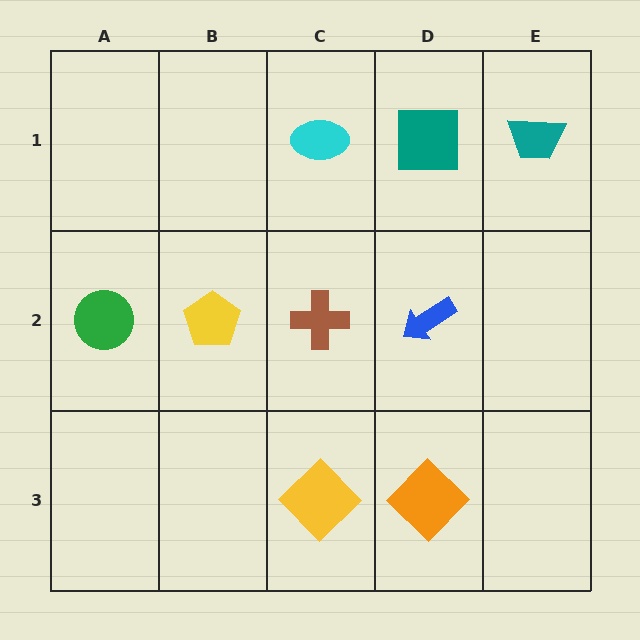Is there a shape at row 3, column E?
No, that cell is empty.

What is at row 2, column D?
A blue arrow.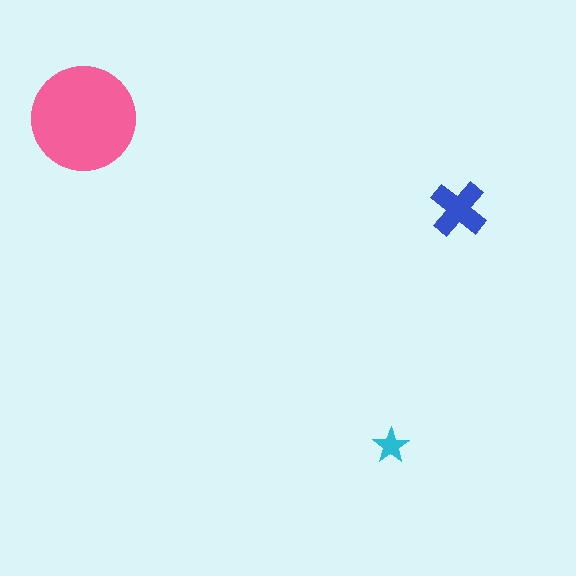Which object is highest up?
The pink circle is topmost.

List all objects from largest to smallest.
The pink circle, the blue cross, the cyan star.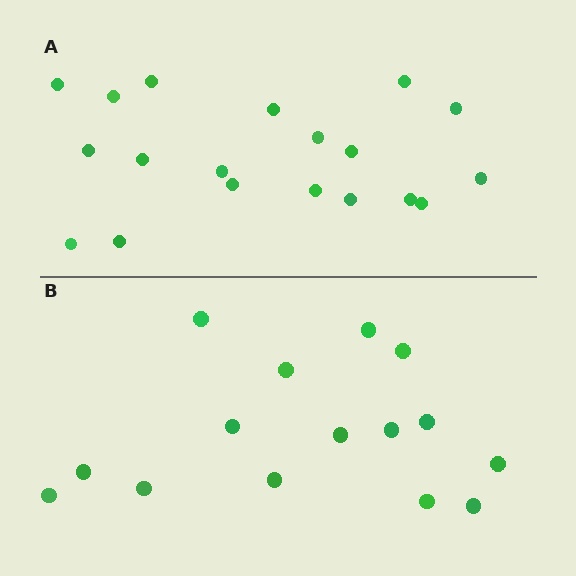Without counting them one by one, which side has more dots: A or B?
Region A (the top region) has more dots.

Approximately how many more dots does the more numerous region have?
Region A has about 4 more dots than region B.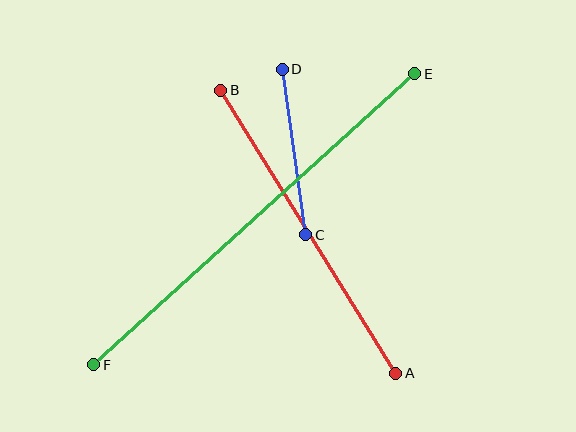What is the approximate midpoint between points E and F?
The midpoint is at approximately (254, 219) pixels.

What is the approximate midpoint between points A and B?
The midpoint is at approximately (308, 232) pixels.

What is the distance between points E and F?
The distance is approximately 433 pixels.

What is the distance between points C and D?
The distance is approximately 167 pixels.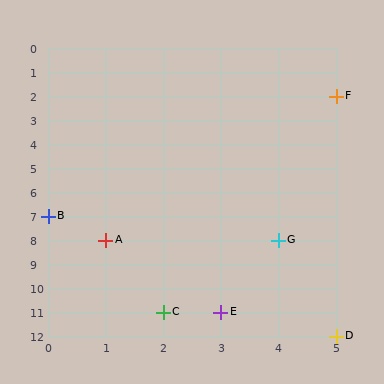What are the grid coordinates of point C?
Point C is at grid coordinates (2, 11).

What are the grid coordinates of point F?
Point F is at grid coordinates (5, 2).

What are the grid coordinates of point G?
Point G is at grid coordinates (4, 8).